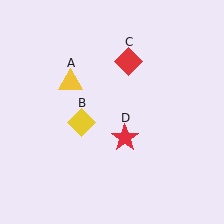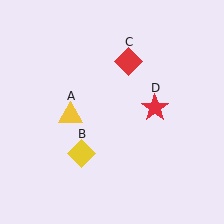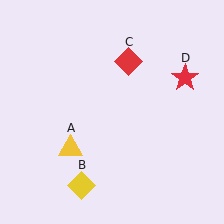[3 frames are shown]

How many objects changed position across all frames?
3 objects changed position: yellow triangle (object A), yellow diamond (object B), red star (object D).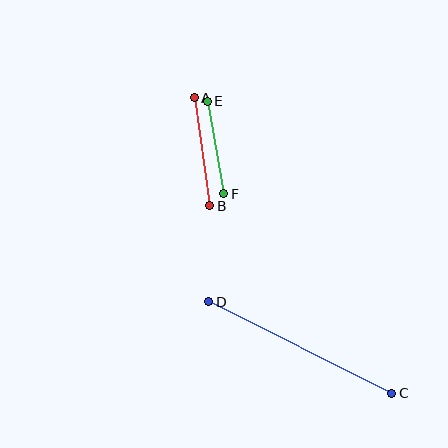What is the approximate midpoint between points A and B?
The midpoint is at approximately (202, 152) pixels.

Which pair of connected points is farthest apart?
Points C and D are farthest apart.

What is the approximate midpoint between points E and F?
The midpoint is at approximately (216, 148) pixels.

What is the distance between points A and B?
The distance is approximately 109 pixels.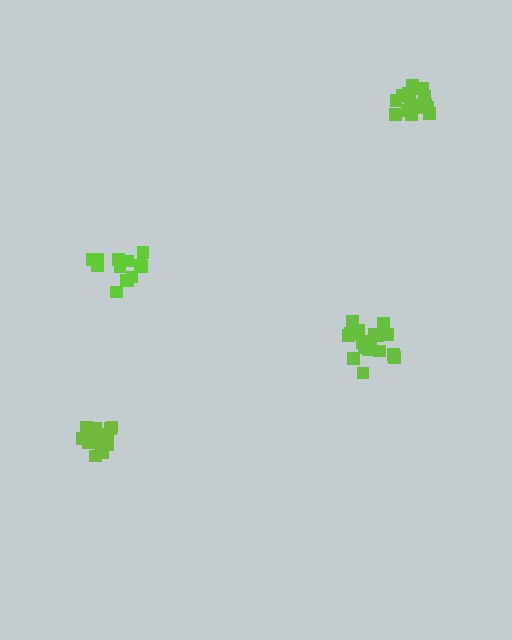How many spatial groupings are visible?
There are 4 spatial groupings.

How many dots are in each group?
Group 1: 14 dots, Group 2: 15 dots, Group 3: 19 dots, Group 4: 19 dots (67 total).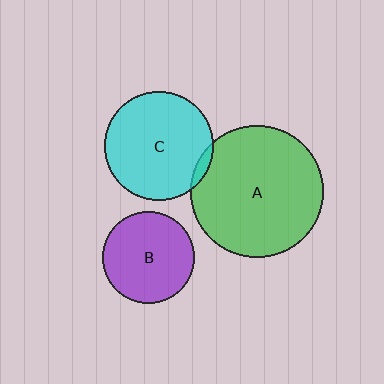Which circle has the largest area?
Circle A (green).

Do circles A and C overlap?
Yes.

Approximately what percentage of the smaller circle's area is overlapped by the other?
Approximately 5%.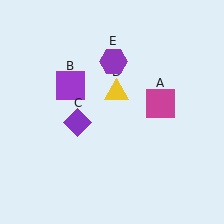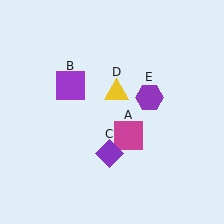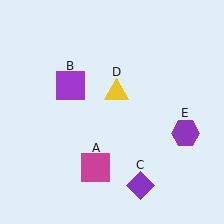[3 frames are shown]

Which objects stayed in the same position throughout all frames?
Purple square (object B) and yellow triangle (object D) remained stationary.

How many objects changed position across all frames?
3 objects changed position: magenta square (object A), purple diamond (object C), purple hexagon (object E).